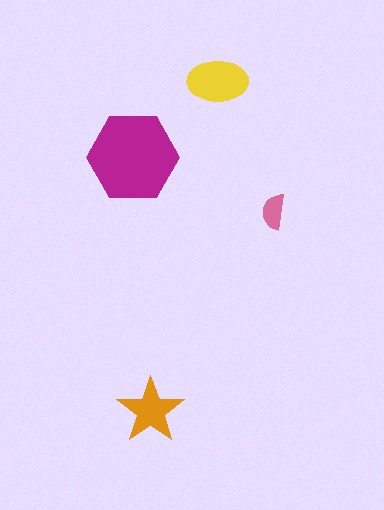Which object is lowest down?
The orange star is bottommost.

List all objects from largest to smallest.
The magenta hexagon, the yellow ellipse, the orange star, the pink semicircle.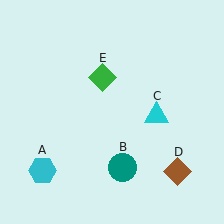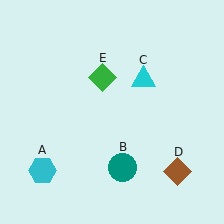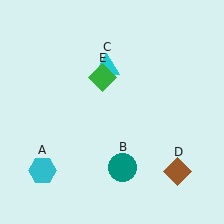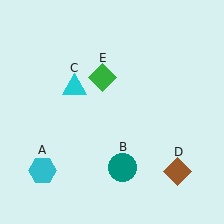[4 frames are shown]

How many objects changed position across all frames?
1 object changed position: cyan triangle (object C).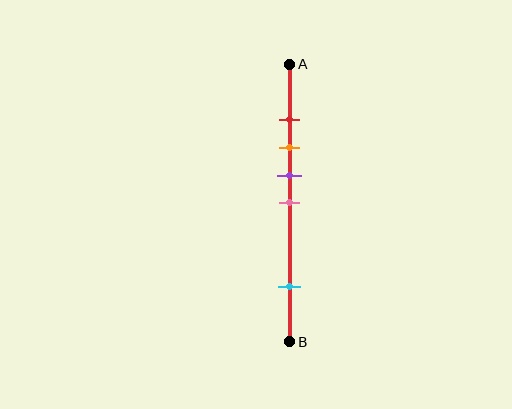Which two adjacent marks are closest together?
The red and orange marks are the closest adjacent pair.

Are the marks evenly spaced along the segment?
No, the marks are not evenly spaced.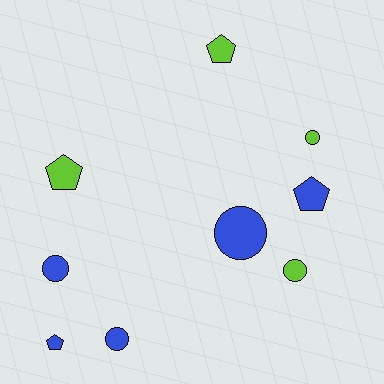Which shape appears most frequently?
Circle, with 5 objects.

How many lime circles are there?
There are 2 lime circles.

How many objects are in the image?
There are 9 objects.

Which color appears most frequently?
Blue, with 5 objects.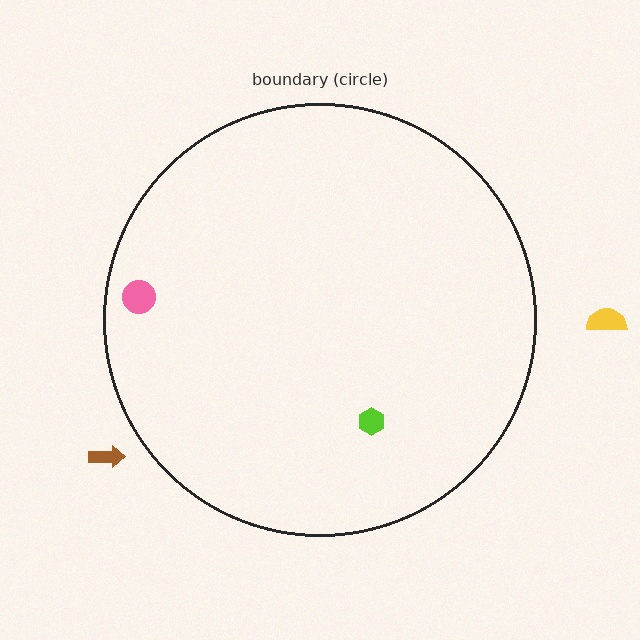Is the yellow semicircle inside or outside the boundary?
Outside.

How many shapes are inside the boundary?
2 inside, 2 outside.